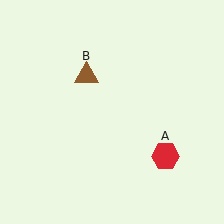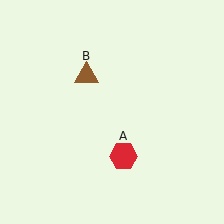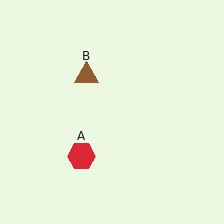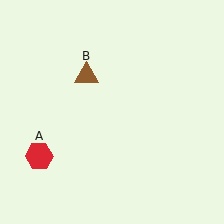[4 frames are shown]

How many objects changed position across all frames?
1 object changed position: red hexagon (object A).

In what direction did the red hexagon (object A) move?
The red hexagon (object A) moved left.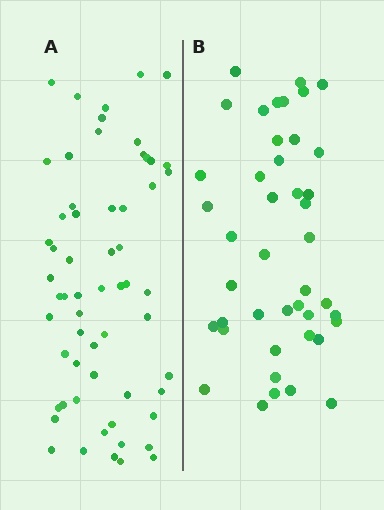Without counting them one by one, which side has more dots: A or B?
Region A (the left region) has more dots.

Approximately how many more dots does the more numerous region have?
Region A has approximately 15 more dots than region B.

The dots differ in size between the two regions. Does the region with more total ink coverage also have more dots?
No. Region B has more total ink coverage because its dots are larger, but region A actually contains more individual dots. Total area can be misleading — the number of items is what matters here.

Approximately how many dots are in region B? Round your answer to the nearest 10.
About 40 dots. (The exact count is 43, which rounds to 40.)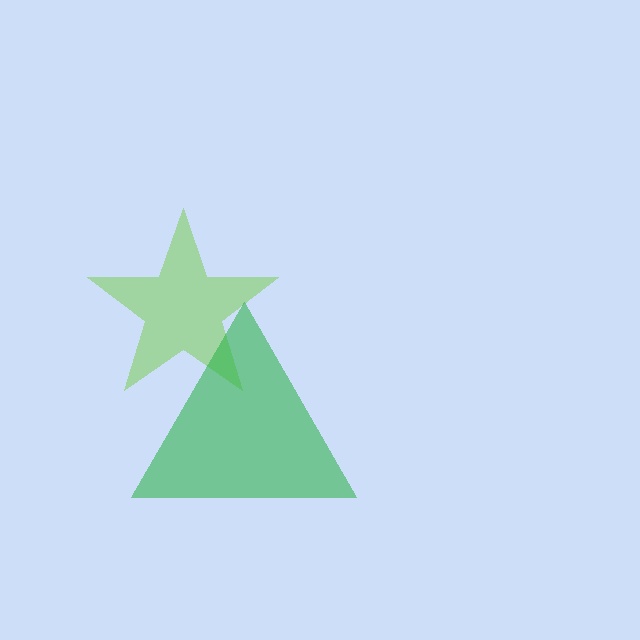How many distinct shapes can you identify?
There are 2 distinct shapes: a lime star, a green triangle.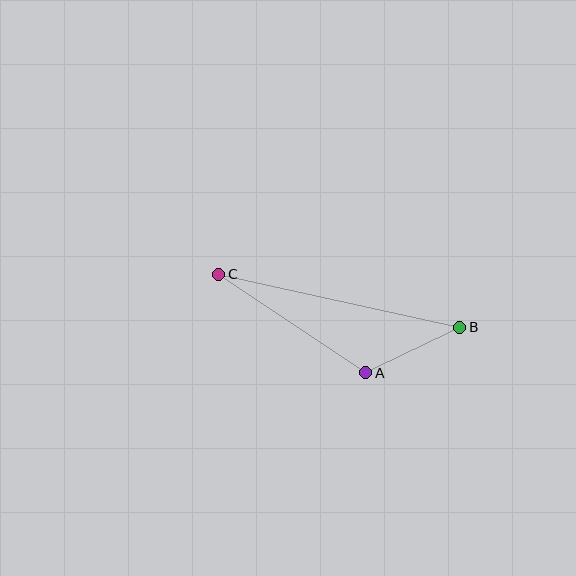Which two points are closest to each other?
Points A and B are closest to each other.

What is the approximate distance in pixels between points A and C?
The distance between A and C is approximately 177 pixels.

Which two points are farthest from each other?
Points B and C are farthest from each other.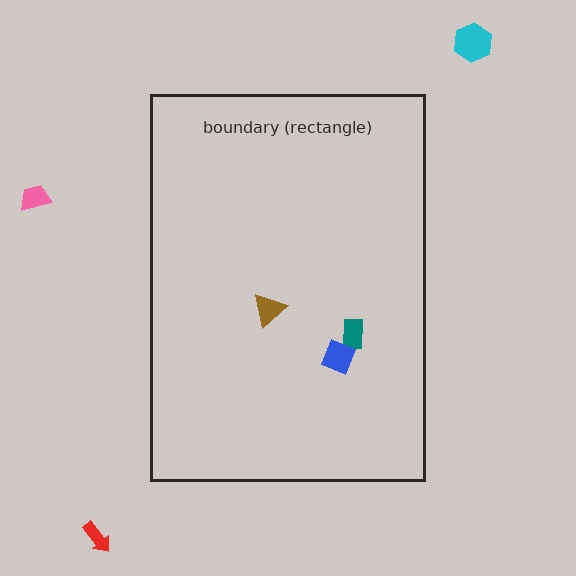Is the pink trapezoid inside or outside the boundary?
Outside.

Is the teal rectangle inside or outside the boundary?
Inside.